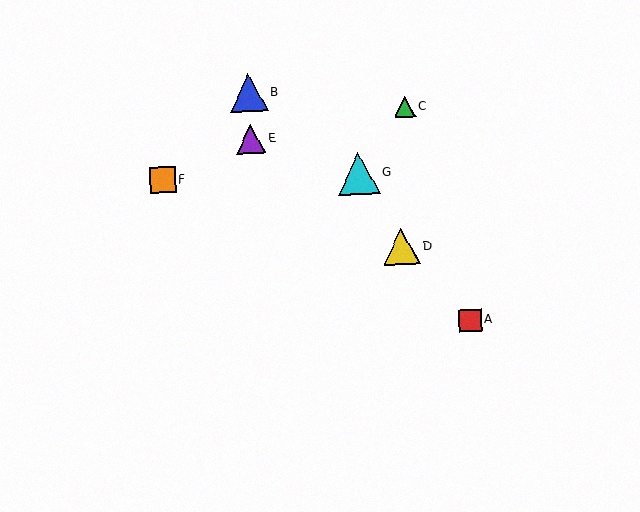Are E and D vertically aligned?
No, E is at x≈251 and D is at x≈401.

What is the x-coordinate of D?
Object D is at x≈401.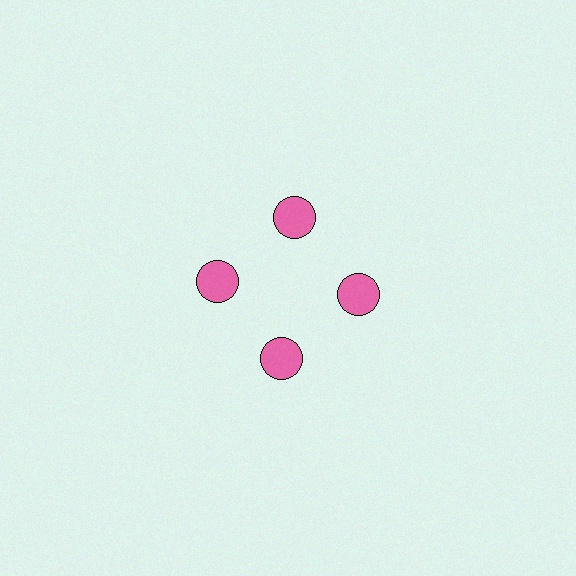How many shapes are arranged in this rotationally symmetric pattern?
There are 4 shapes, arranged in 4 groups of 1.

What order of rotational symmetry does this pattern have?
This pattern has 4-fold rotational symmetry.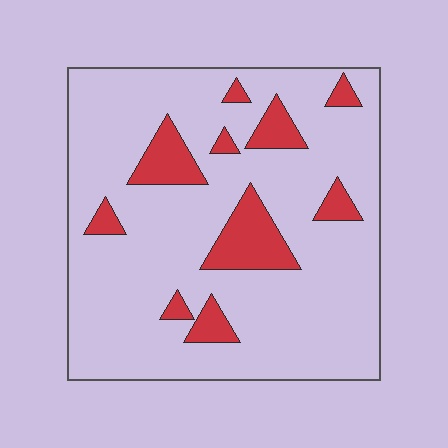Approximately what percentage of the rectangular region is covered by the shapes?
Approximately 15%.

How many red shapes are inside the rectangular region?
10.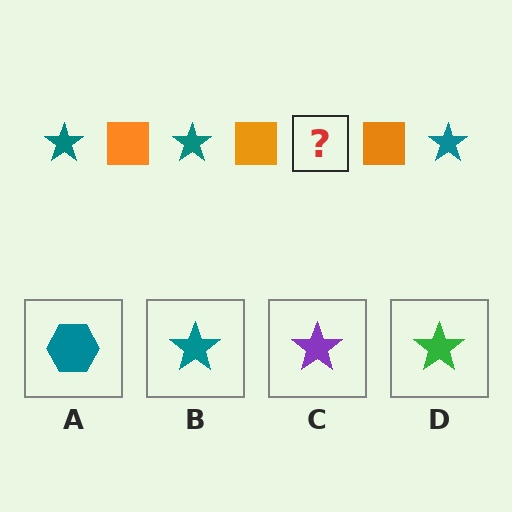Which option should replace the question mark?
Option B.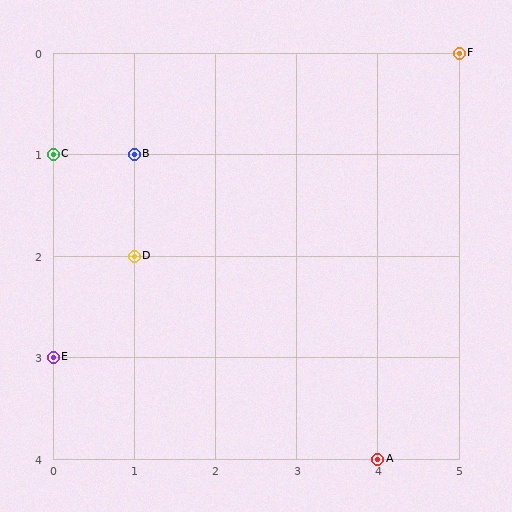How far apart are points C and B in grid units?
Points C and B are 1 column apart.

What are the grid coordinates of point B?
Point B is at grid coordinates (1, 1).